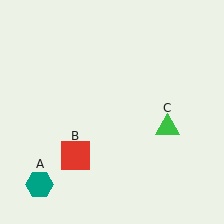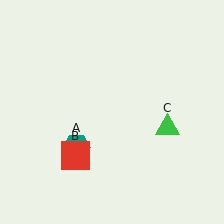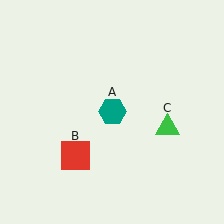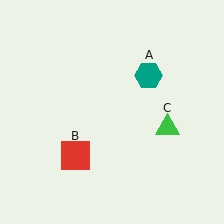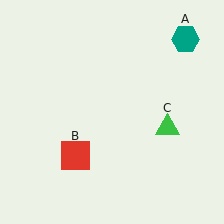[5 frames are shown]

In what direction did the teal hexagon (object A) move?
The teal hexagon (object A) moved up and to the right.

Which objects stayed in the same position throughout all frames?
Red square (object B) and green triangle (object C) remained stationary.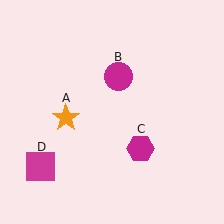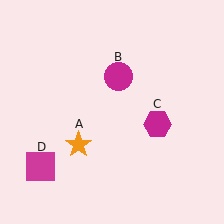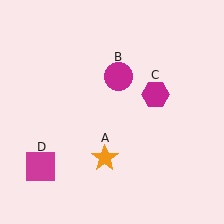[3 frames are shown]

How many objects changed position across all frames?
2 objects changed position: orange star (object A), magenta hexagon (object C).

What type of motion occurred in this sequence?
The orange star (object A), magenta hexagon (object C) rotated counterclockwise around the center of the scene.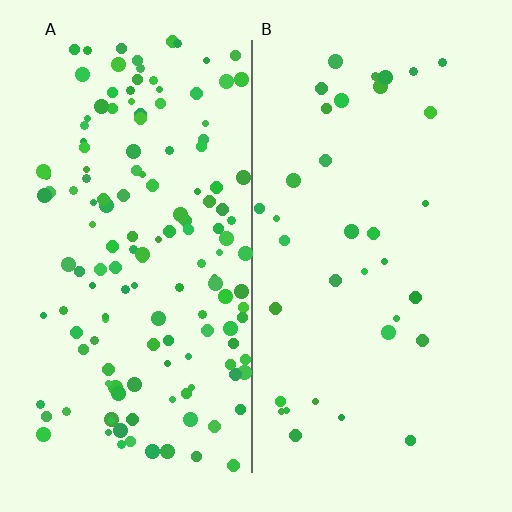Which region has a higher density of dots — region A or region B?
A (the left).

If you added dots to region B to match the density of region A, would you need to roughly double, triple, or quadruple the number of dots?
Approximately quadruple.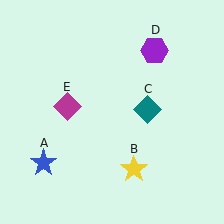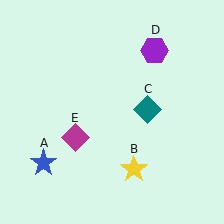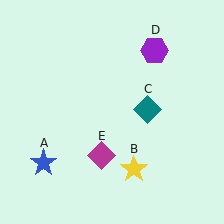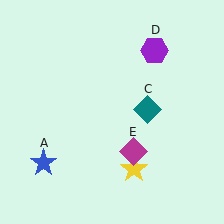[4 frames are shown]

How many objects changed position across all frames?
1 object changed position: magenta diamond (object E).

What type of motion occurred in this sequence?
The magenta diamond (object E) rotated counterclockwise around the center of the scene.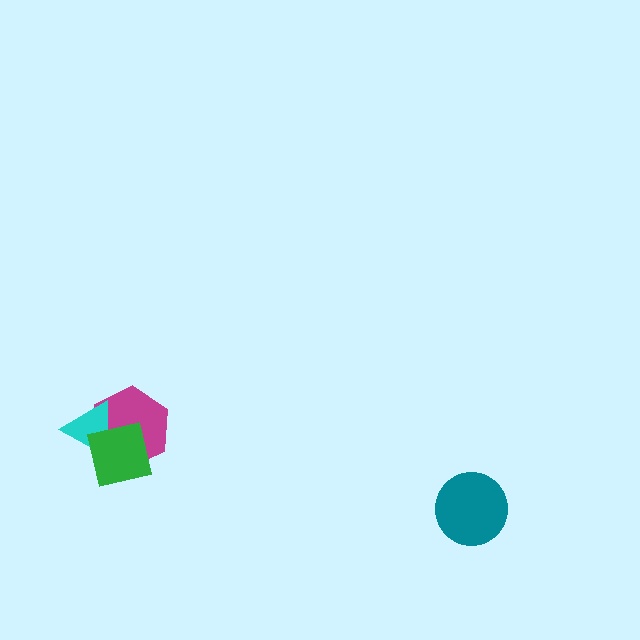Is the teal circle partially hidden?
No, no other shape covers it.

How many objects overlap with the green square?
2 objects overlap with the green square.